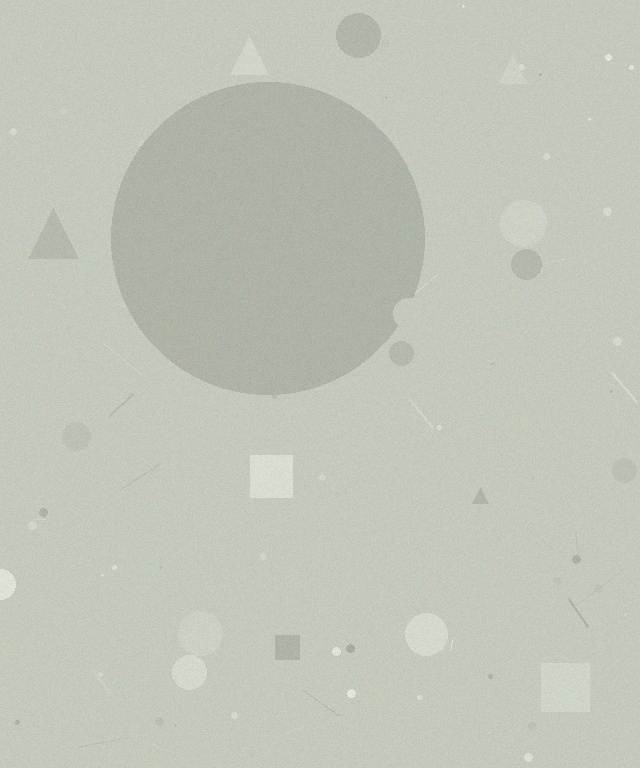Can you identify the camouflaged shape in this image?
The camouflaged shape is a circle.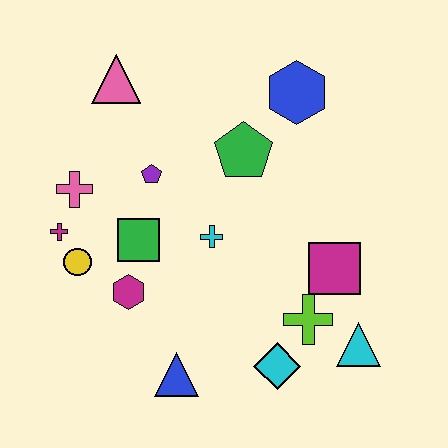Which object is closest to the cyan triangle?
The lime cross is closest to the cyan triangle.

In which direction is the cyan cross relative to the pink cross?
The cyan cross is to the right of the pink cross.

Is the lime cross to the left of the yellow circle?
No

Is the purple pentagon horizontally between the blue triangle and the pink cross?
Yes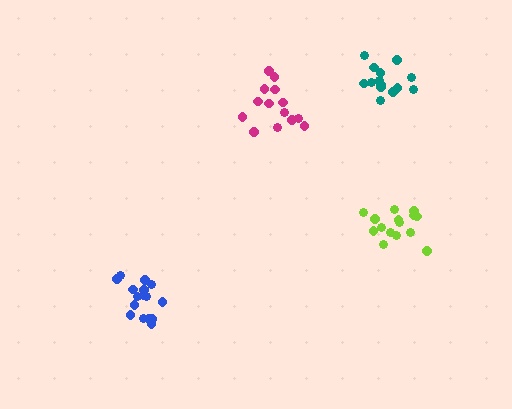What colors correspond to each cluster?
The clusters are colored: blue, lime, magenta, teal.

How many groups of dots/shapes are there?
There are 4 groups.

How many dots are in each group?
Group 1: 16 dots, Group 2: 15 dots, Group 3: 14 dots, Group 4: 14 dots (59 total).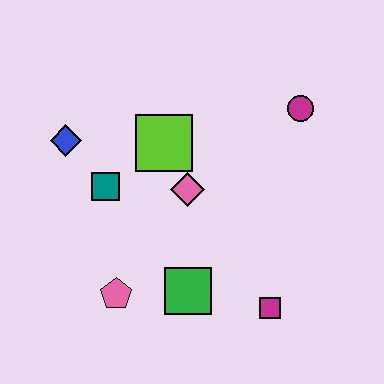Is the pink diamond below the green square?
No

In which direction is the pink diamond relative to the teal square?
The pink diamond is to the right of the teal square.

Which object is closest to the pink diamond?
The lime square is closest to the pink diamond.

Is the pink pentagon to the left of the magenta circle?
Yes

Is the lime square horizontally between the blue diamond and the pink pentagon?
No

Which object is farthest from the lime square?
The magenta square is farthest from the lime square.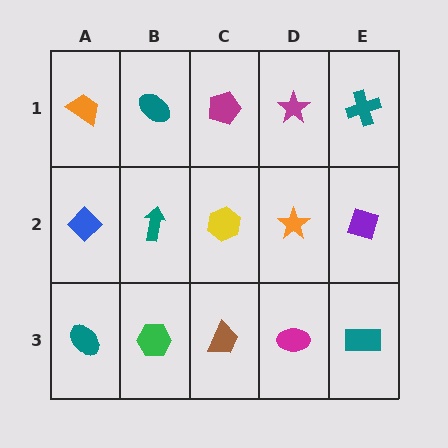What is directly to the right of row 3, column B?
A brown trapezoid.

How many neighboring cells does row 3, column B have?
3.